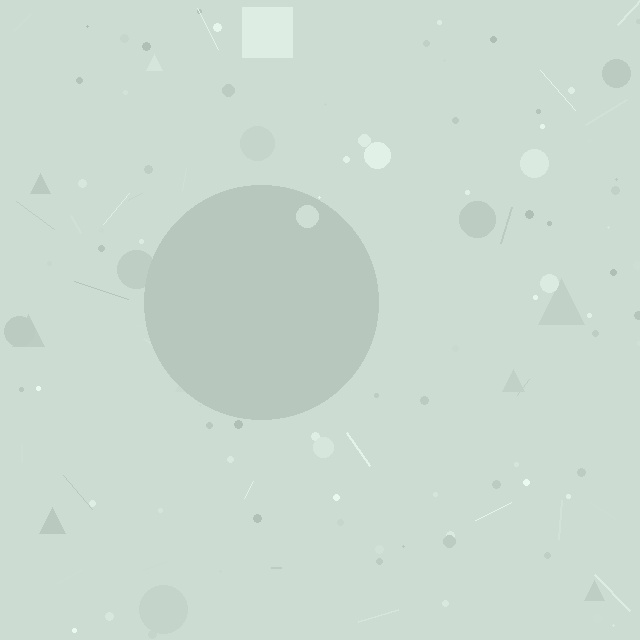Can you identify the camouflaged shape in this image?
The camouflaged shape is a circle.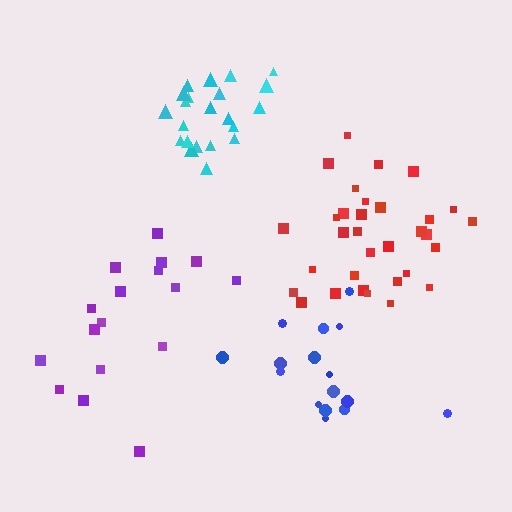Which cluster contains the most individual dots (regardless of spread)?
Red (32).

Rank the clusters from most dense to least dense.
cyan, red, blue, purple.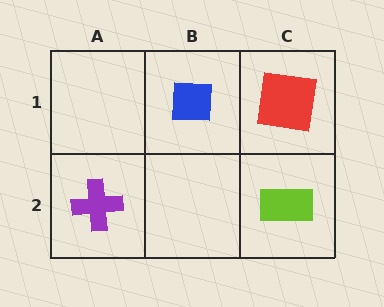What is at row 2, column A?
A purple cross.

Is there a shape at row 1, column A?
No, that cell is empty.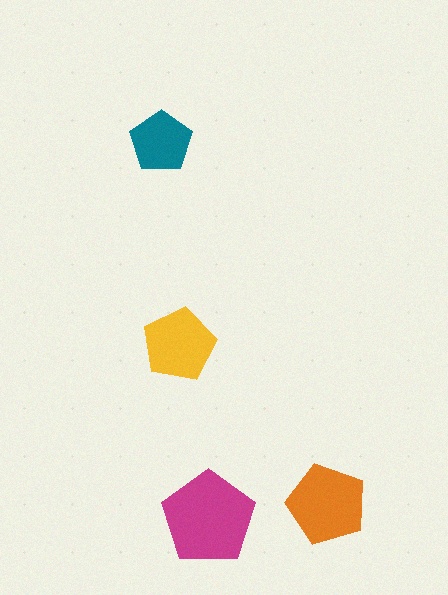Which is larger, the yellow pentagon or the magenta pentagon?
The magenta one.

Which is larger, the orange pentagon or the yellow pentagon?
The orange one.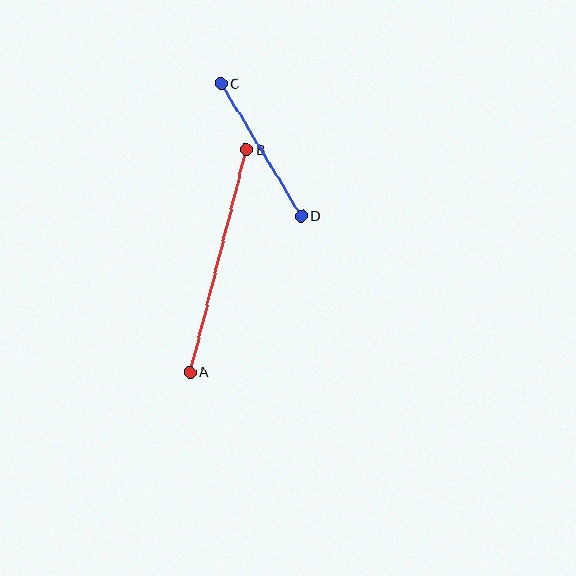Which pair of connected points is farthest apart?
Points A and B are farthest apart.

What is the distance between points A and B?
The distance is approximately 229 pixels.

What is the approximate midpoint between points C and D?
The midpoint is at approximately (261, 150) pixels.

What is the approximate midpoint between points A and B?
The midpoint is at approximately (218, 261) pixels.